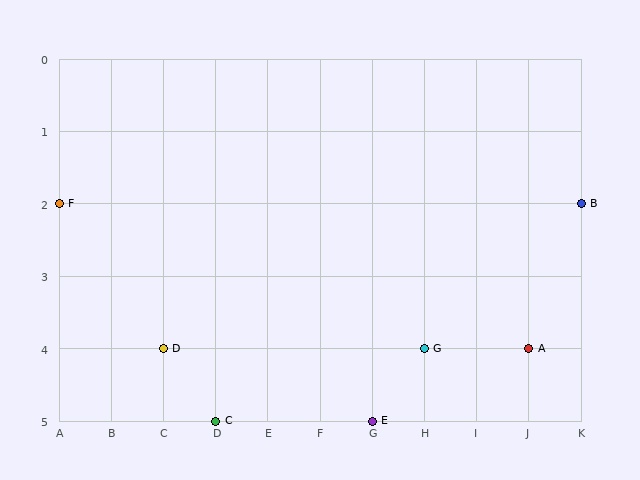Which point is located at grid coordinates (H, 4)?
Point G is at (H, 4).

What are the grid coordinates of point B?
Point B is at grid coordinates (K, 2).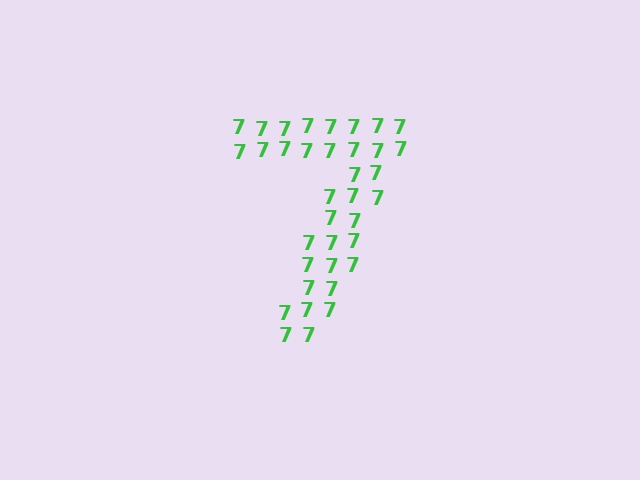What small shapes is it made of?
It is made of small digit 7's.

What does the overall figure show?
The overall figure shows the digit 7.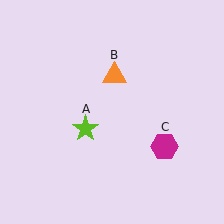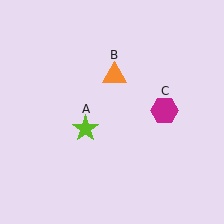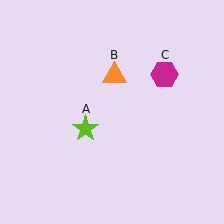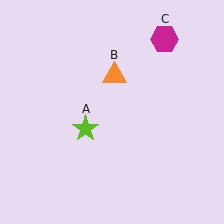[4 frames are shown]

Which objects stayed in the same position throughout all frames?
Lime star (object A) and orange triangle (object B) remained stationary.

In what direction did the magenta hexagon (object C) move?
The magenta hexagon (object C) moved up.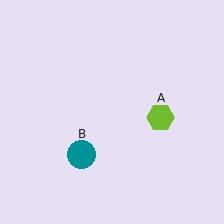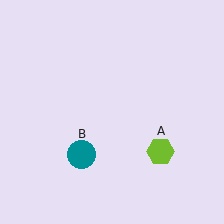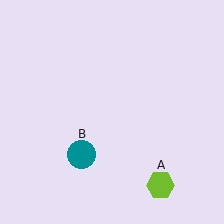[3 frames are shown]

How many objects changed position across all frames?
1 object changed position: lime hexagon (object A).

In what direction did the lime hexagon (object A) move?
The lime hexagon (object A) moved down.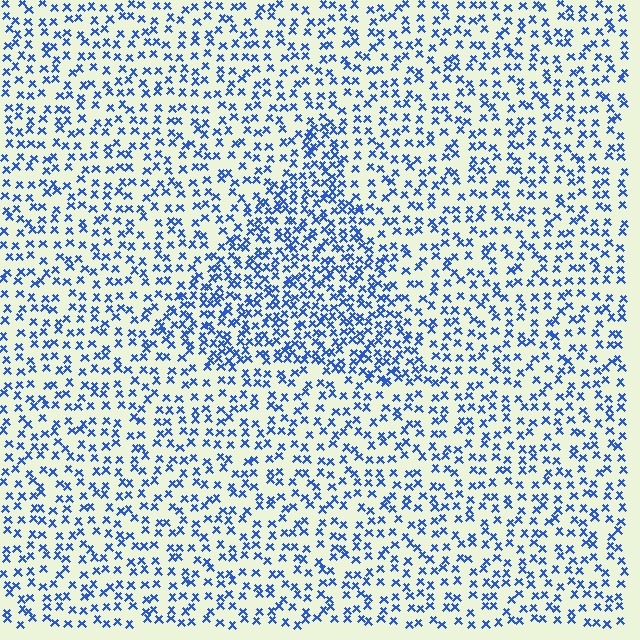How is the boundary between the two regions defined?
The boundary is defined by a change in element density (approximately 1.8x ratio). All elements are the same color, size, and shape.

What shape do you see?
I see a triangle.